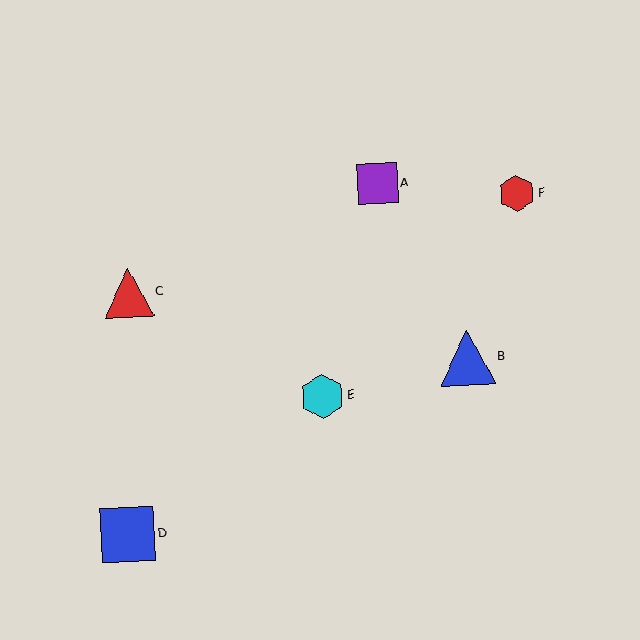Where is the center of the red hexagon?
The center of the red hexagon is at (517, 194).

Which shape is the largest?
The blue triangle (labeled B) is the largest.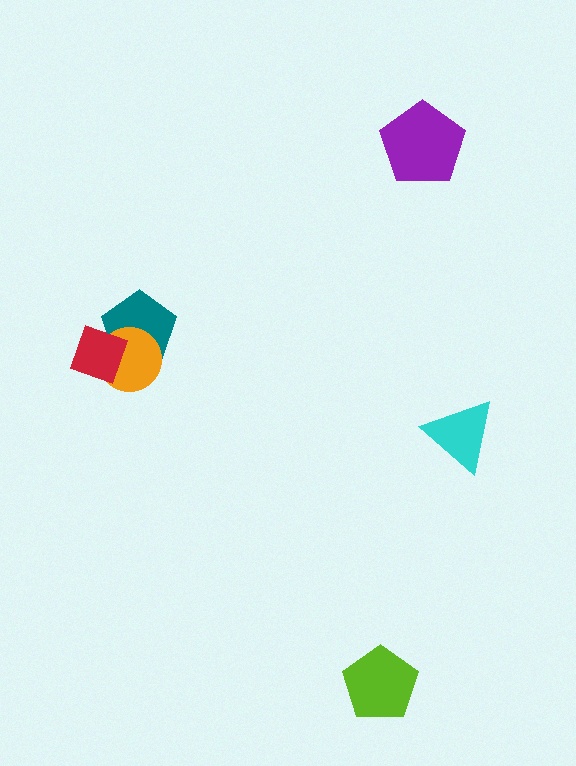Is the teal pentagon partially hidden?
Yes, it is partially covered by another shape.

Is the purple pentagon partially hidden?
No, no other shape covers it.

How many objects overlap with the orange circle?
2 objects overlap with the orange circle.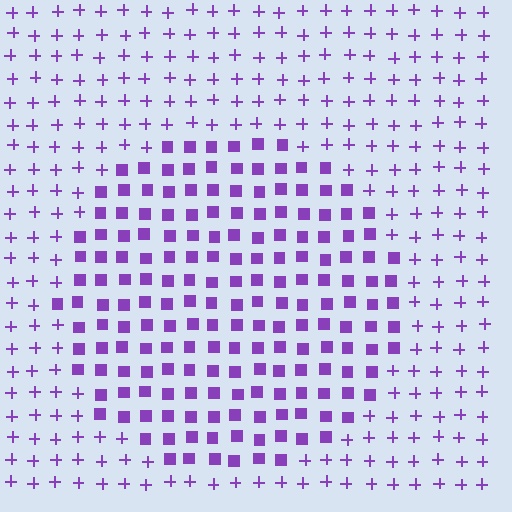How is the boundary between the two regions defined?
The boundary is defined by a change in element shape: squares inside vs. plus signs outside. All elements share the same color and spacing.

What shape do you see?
I see a circle.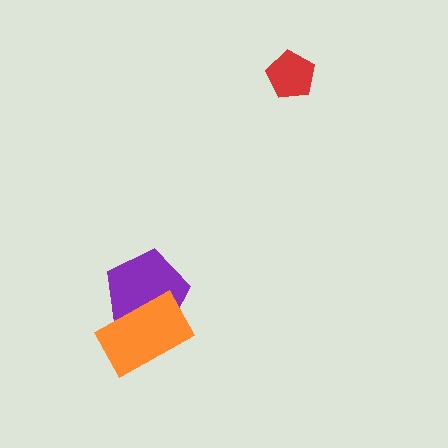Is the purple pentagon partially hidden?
Yes, it is partially covered by another shape.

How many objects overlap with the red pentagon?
0 objects overlap with the red pentagon.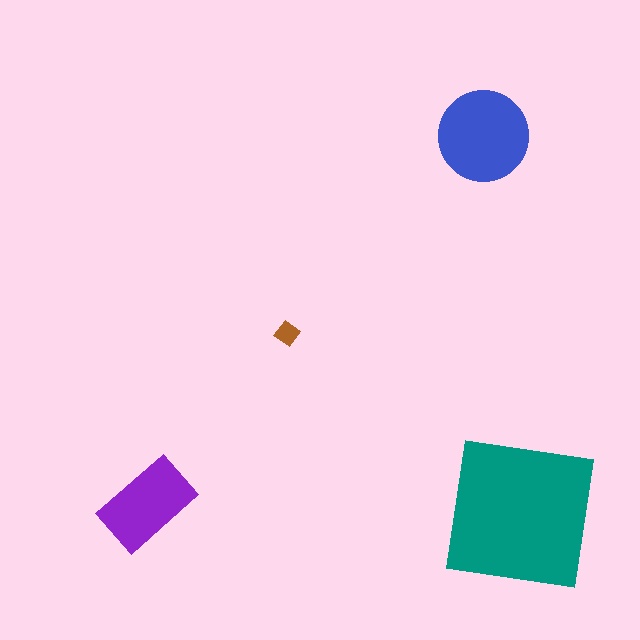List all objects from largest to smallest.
The teal square, the blue circle, the purple rectangle, the brown diamond.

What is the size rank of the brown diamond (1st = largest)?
4th.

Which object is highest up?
The blue circle is topmost.